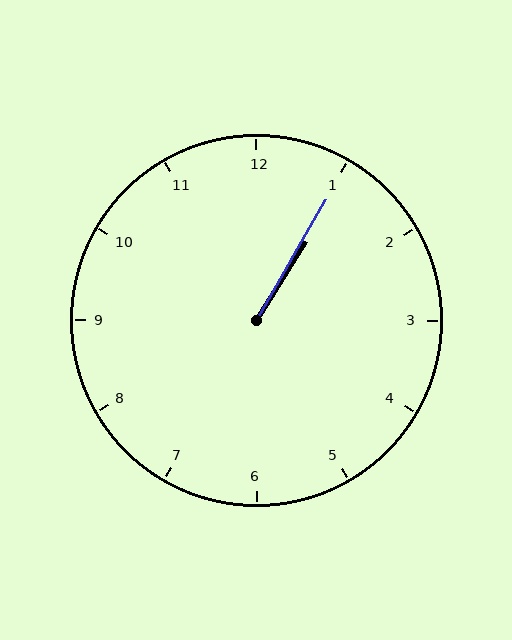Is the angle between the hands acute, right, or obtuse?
It is acute.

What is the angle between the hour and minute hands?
Approximately 2 degrees.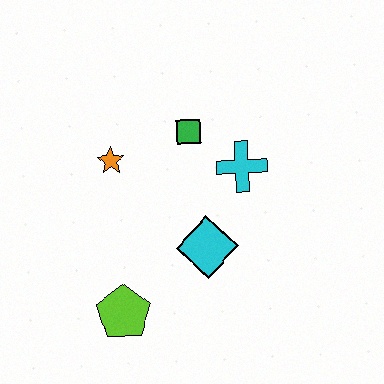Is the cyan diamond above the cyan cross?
No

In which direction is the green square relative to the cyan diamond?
The green square is above the cyan diamond.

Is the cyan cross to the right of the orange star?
Yes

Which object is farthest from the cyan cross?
The lime pentagon is farthest from the cyan cross.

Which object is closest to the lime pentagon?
The cyan diamond is closest to the lime pentagon.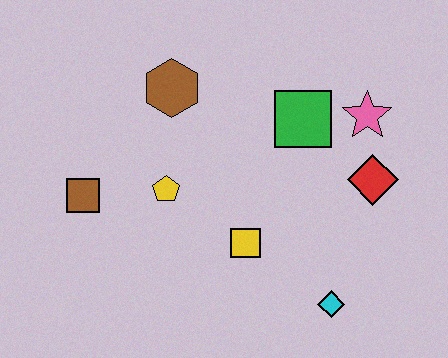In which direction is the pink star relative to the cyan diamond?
The pink star is above the cyan diamond.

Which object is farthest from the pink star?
The brown square is farthest from the pink star.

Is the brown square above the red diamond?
No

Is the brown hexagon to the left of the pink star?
Yes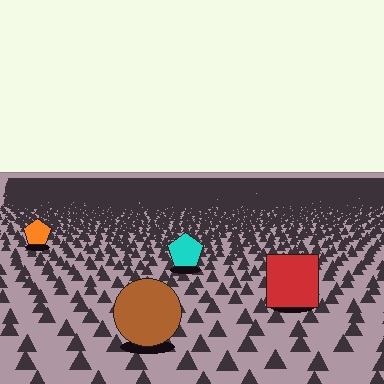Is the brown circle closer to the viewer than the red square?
Yes. The brown circle is closer — you can tell from the texture gradient: the ground texture is coarser near it.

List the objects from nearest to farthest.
From nearest to farthest: the brown circle, the red square, the cyan pentagon, the orange pentagon.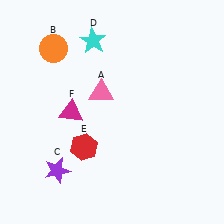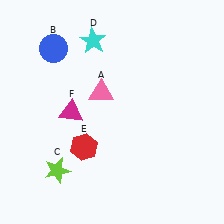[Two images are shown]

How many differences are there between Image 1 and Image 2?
There are 2 differences between the two images.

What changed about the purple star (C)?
In Image 1, C is purple. In Image 2, it changed to lime.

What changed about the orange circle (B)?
In Image 1, B is orange. In Image 2, it changed to blue.